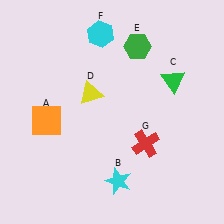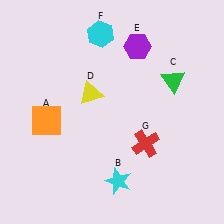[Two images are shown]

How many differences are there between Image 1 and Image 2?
There is 1 difference between the two images.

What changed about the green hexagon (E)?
In Image 1, E is green. In Image 2, it changed to purple.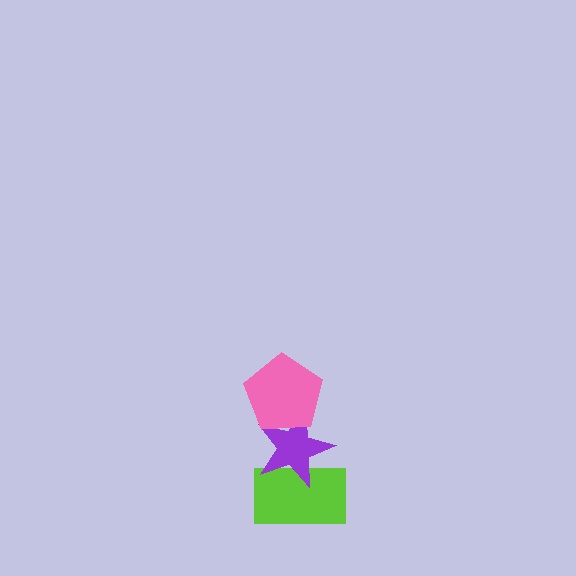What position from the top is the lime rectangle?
The lime rectangle is 3rd from the top.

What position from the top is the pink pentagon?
The pink pentagon is 1st from the top.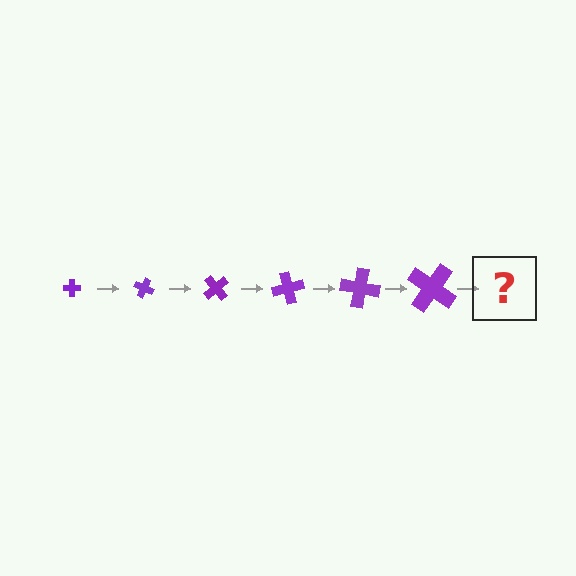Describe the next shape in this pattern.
It should be a cross, larger than the previous one and rotated 150 degrees from the start.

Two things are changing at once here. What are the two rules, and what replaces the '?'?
The two rules are that the cross grows larger each step and it rotates 25 degrees each step. The '?' should be a cross, larger than the previous one and rotated 150 degrees from the start.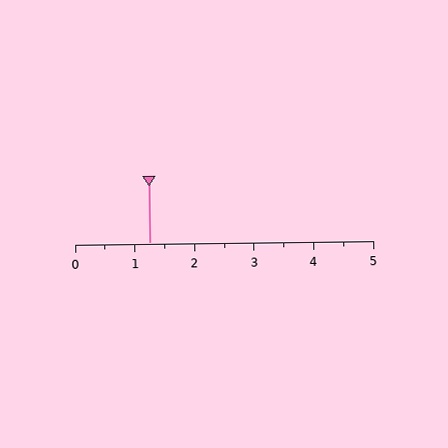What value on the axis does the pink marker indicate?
The marker indicates approximately 1.2.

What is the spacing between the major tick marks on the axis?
The major ticks are spaced 1 apart.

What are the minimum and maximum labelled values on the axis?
The axis runs from 0 to 5.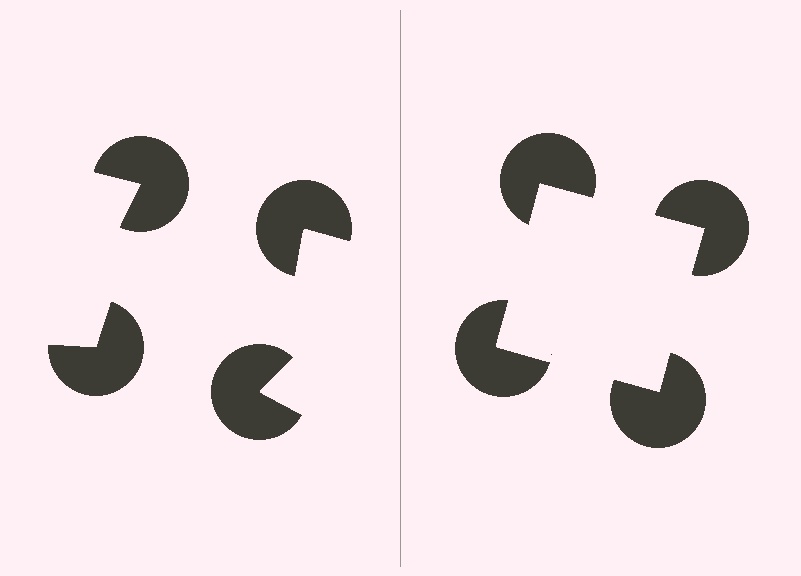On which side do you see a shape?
An illusory square appears on the right side. On the left side the wedge cuts are rotated, so no coherent shape forms.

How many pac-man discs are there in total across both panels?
8 — 4 on each side.